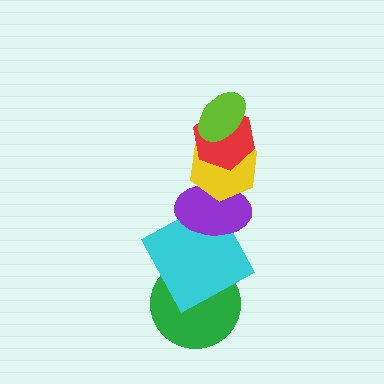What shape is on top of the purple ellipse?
The yellow hexagon is on top of the purple ellipse.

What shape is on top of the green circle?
The cyan square is on top of the green circle.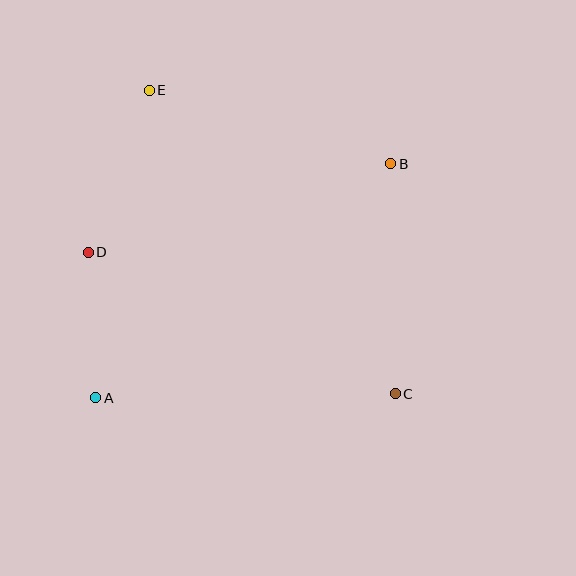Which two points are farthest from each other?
Points C and E are farthest from each other.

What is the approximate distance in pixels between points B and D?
The distance between B and D is approximately 315 pixels.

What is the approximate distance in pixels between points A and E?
The distance between A and E is approximately 312 pixels.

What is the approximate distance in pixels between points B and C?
The distance between B and C is approximately 230 pixels.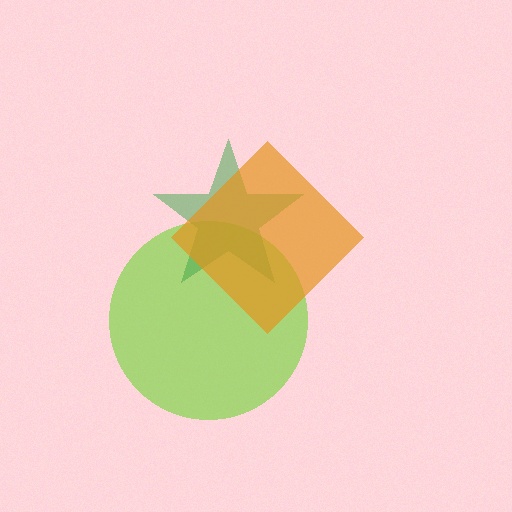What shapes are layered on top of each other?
The layered shapes are: a lime circle, a green star, an orange diamond.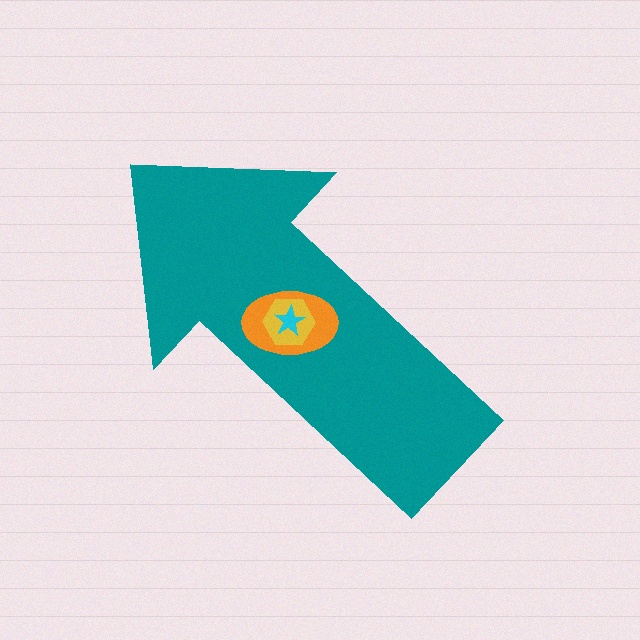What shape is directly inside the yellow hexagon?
The cyan star.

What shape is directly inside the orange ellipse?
The yellow hexagon.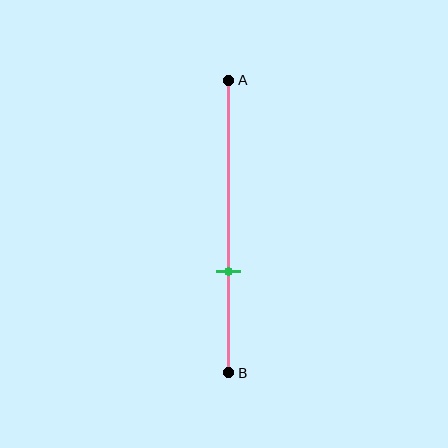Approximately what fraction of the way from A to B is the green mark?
The green mark is approximately 65% of the way from A to B.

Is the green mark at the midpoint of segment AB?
No, the mark is at about 65% from A, not at the 50% midpoint.